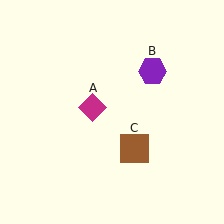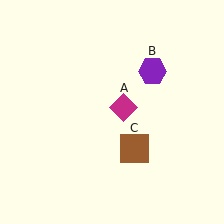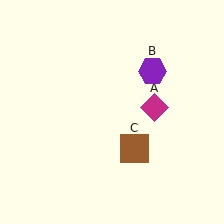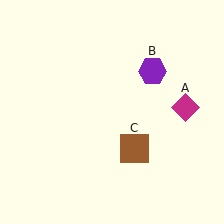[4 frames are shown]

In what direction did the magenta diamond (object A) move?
The magenta diamond (object A) moved right.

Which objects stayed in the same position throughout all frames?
Purple hexagon (object B) and brown square (object C) remained stationary.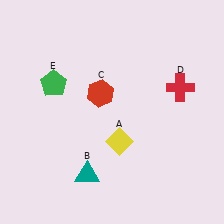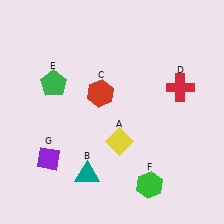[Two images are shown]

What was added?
A green hexagon (F), a purple diamond (G) were added in Image 2.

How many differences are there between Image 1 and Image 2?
There are 2 differences between the two images.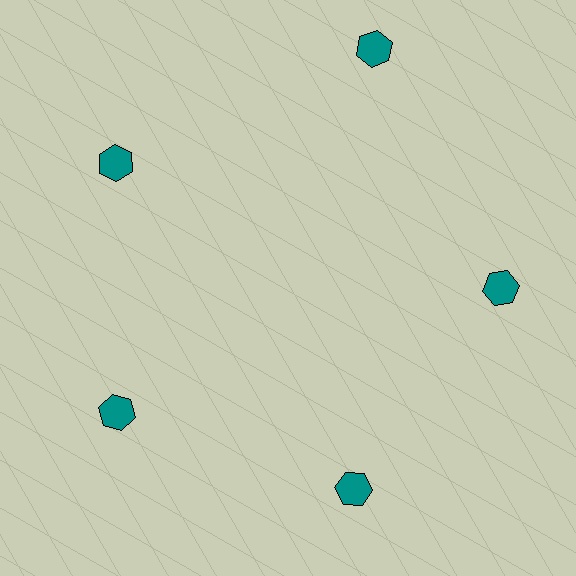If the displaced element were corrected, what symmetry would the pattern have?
It would have 5-fold rotational symmetry — the pattern would map onto itself every 72 degrees.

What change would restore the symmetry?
The symmetry would be restored by moving it inward, back onto the ring so that all 5 hexagons sit at equal angles and equal distance from the center.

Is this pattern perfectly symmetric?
No. The 5 teal hexagons are arranged in a ring, but one element near the 1 o'clock position is pushed outward from the center, breaking the 5-fold rotational symmetry.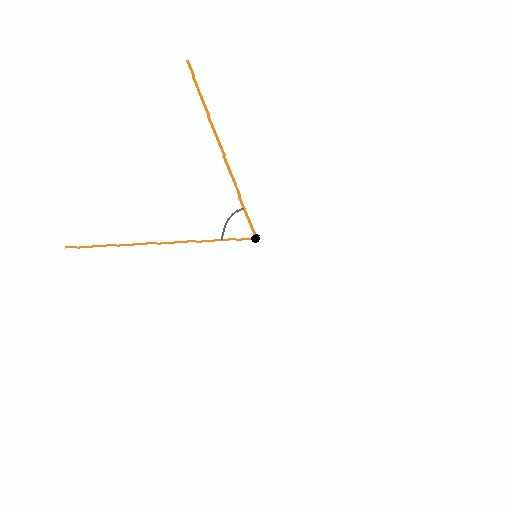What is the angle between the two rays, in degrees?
Approximately 72 degrees.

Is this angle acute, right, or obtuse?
It is acute.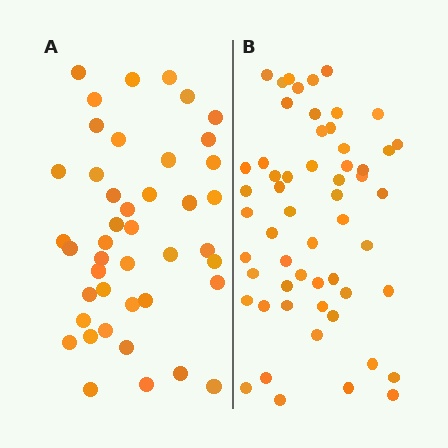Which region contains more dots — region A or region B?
Region B (the right region) has more dots.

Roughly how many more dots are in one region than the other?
Region B has approximately 15 more dots than region A.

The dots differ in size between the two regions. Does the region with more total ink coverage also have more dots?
No. Region A has more total ink coverage because its dots are larger, but region B actually contains more individual dots. Total area can be misleading — the number of items is what matters here.